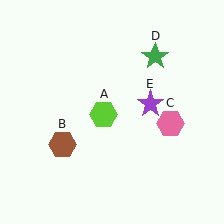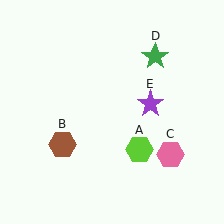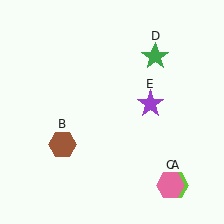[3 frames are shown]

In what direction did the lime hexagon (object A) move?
The lime hexagon (object A) moved down and to the right.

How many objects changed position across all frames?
2 objects changed position: lime hexagon (object A), pink hexagon (object C).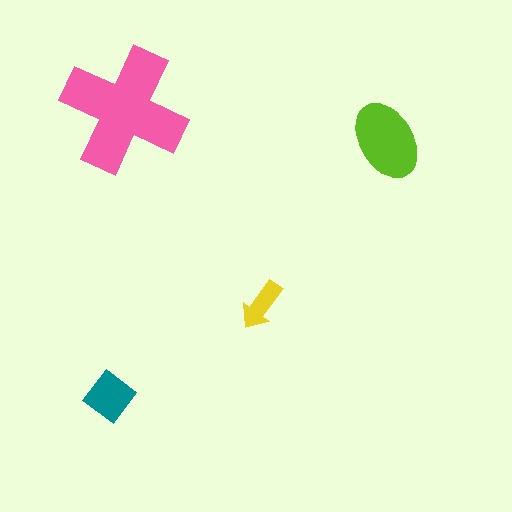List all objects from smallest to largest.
The yellow arrow, the teal diamond, the lime ellipse, the pink cross.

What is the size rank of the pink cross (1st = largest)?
1st.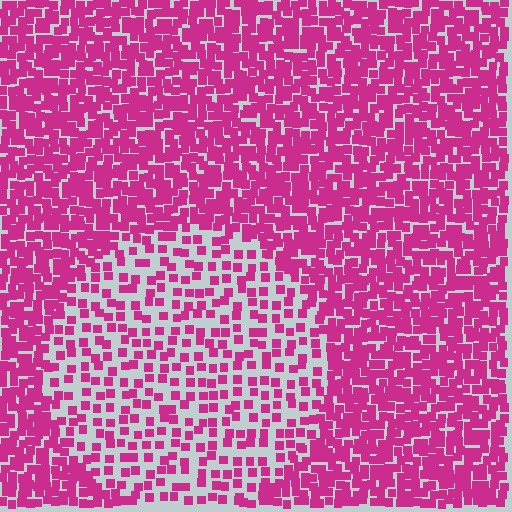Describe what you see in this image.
The image contains small magenta elements arranged at two different densities. A circle-shaped region is visible where the elements are less densely packed than the surrounding area.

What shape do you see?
I see a circle.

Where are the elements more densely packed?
The elements are more densely packed outside the circle boundary.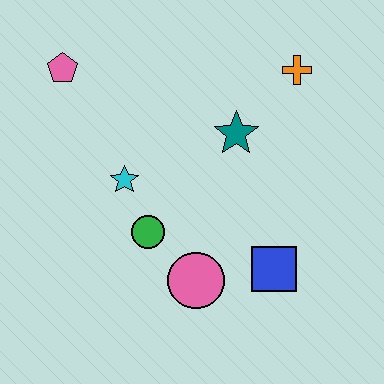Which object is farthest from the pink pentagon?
The blue square is farthest from the pink pentagon.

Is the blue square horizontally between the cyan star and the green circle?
No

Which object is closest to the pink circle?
The green circle is closest to the pink circle.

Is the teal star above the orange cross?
No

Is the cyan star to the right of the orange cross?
No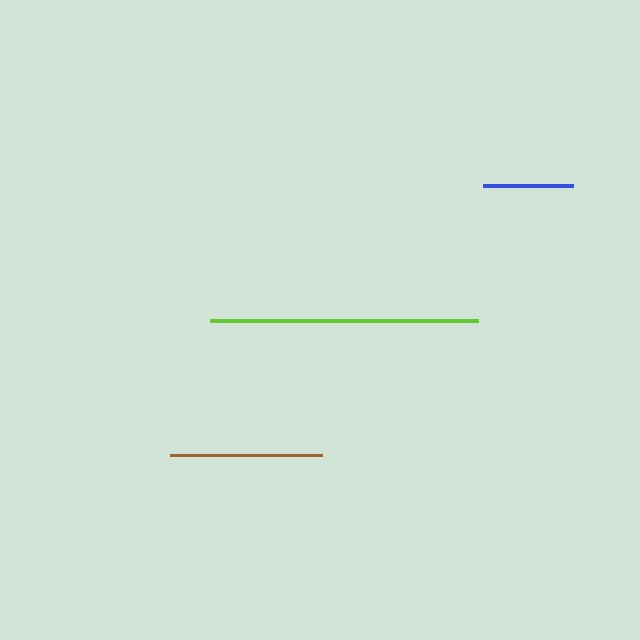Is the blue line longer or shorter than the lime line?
The lime line is longer than the blue line.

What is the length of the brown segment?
The brown segment is approximately 152 pixels long.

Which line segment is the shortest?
The blue line is the shortest at approximately 91 pixels.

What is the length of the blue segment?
The blue segment is approximately 91 pixels long.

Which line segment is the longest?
The lime line is the longest at approximately 267 pixels.